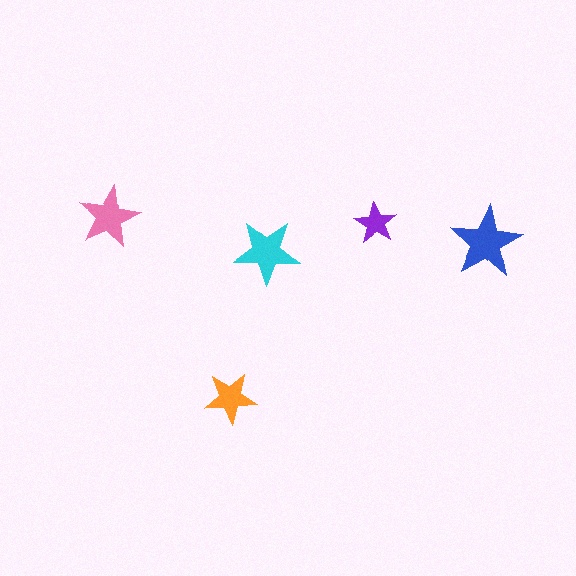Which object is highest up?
The pink star is topmost.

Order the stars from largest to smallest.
the blue one, the cyan one, the pink one, the orange one, the purple one.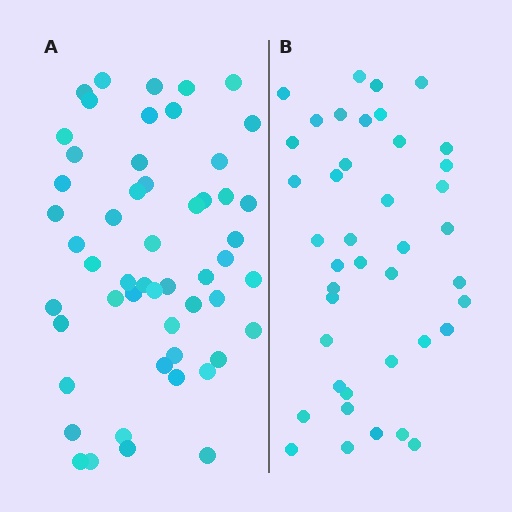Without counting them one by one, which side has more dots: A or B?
Region A (the left region) has more dots.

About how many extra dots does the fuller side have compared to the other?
Region A has roughly 12 or so more dots than region B.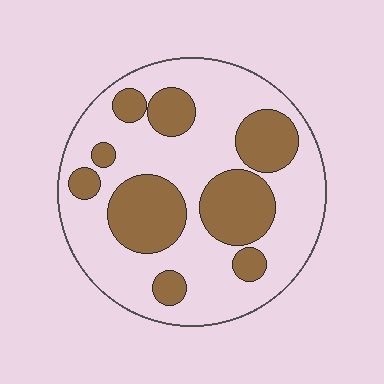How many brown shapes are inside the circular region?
9.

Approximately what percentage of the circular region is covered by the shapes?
Approximately 35%.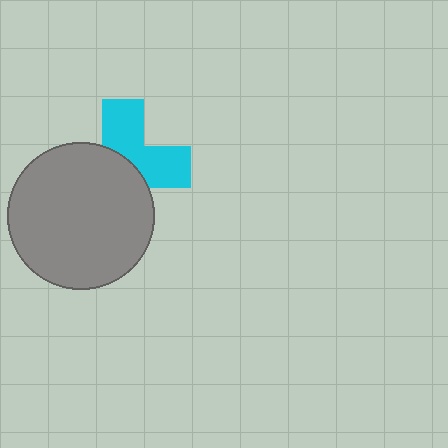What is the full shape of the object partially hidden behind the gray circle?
The partially hidden object is a cyan cross.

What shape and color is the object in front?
The object in front is a gray circle.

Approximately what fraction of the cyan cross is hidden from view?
Roughly 55% of the cyan cross is hidden behind the gray circle.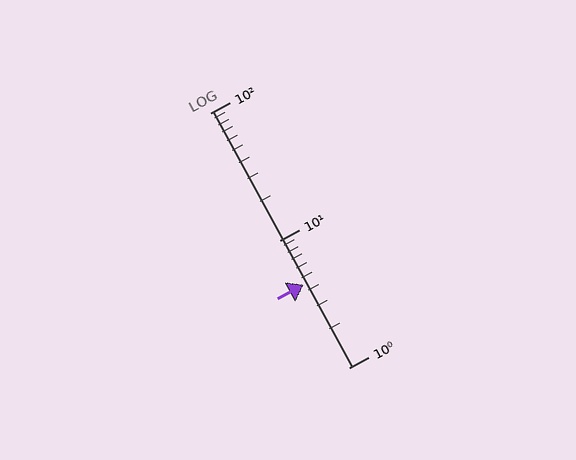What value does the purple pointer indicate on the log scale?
The pointer indicates approximately 4.5.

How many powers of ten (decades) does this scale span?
The scale spans 2 decades, from 1 to 100.